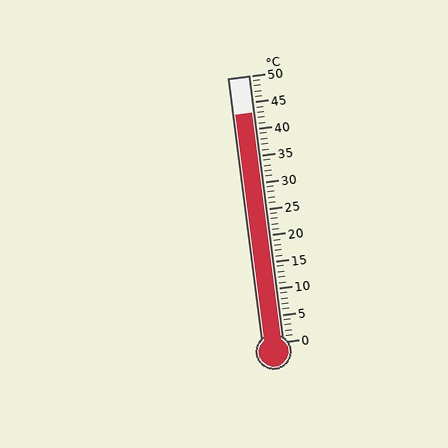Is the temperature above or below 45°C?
The temperature is below 45°C.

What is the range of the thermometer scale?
The thermometer scale ranges from 0°C to 50°C.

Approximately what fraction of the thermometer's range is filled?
The thermometer is filled to approximately 85% of its range.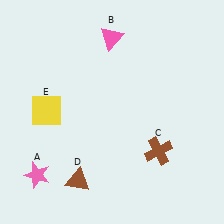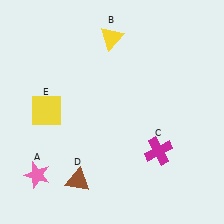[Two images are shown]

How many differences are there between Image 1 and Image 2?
There are 2 differences between the two images.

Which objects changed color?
B changed from pink to yellow. C changed from brown to magenta.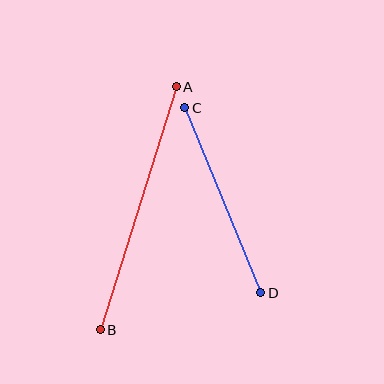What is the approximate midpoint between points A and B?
The midpoint is at approximately (138, 208) pixels.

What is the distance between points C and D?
The distance is approximately 200 pixels.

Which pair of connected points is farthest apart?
Points A and B are farthest apart.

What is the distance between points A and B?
The distance is approximately 254 pixels.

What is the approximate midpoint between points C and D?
The midpoint is at approximately (223, 200) pixels.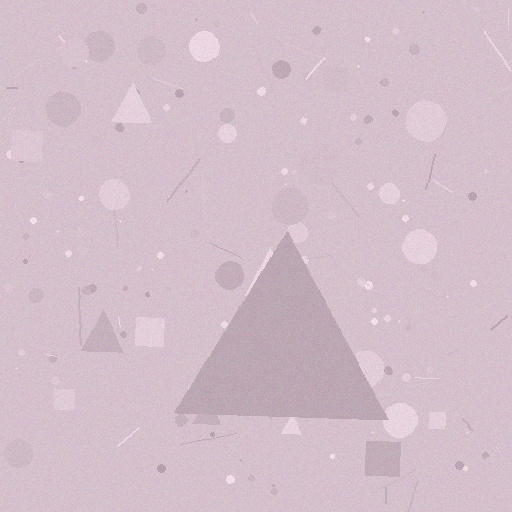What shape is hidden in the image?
A triangle is hidden in the image.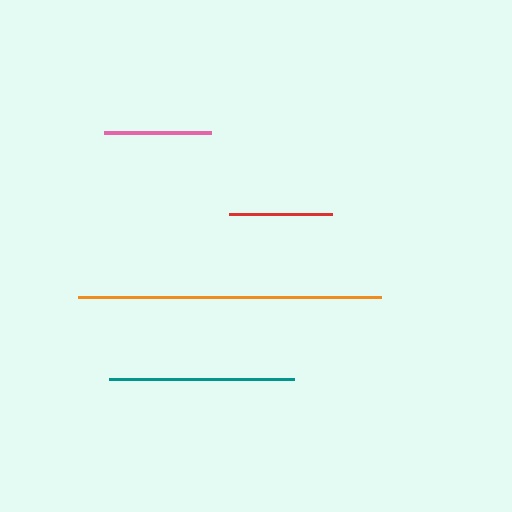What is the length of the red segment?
The red segment is approximately 103 pixels long.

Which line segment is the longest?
The orange line is the longest at approximately 303 pixels.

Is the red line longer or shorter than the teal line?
The teal line is longer than the red line.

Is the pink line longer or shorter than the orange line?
The orange line is longer than the pink line.